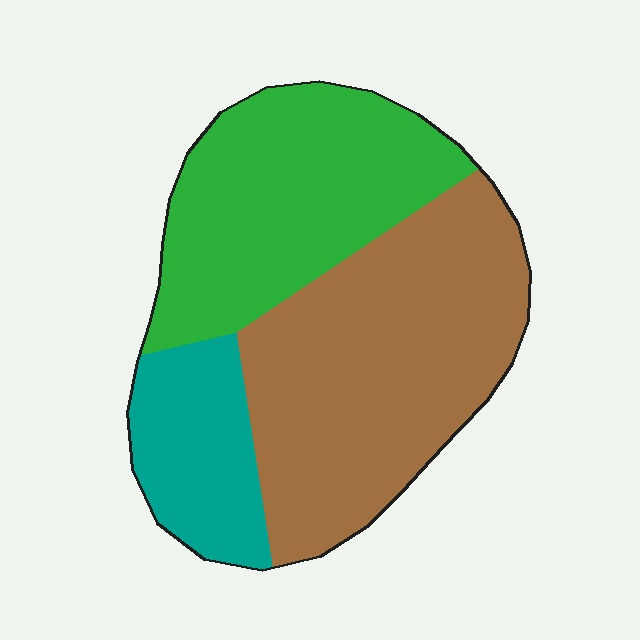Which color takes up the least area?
Teal, at roughly 15%.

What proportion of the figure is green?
Green takes up about three eighths (3/8) of the figure.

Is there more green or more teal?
Green.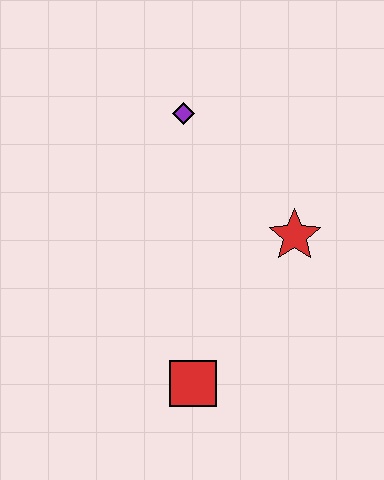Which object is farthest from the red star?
The red square is farthest from the red star.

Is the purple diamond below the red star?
No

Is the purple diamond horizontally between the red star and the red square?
No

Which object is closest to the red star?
The purple diamond is closest to the red star.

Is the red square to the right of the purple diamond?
Yes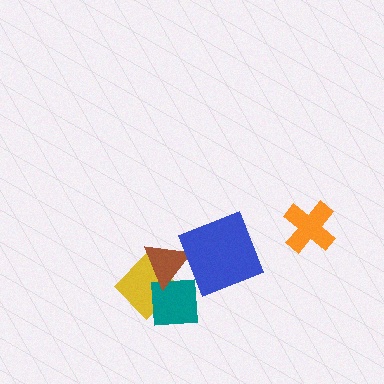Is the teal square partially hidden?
Yes, it is partially covered by another shape.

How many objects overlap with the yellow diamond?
2 objects overlap with the yellow diamond.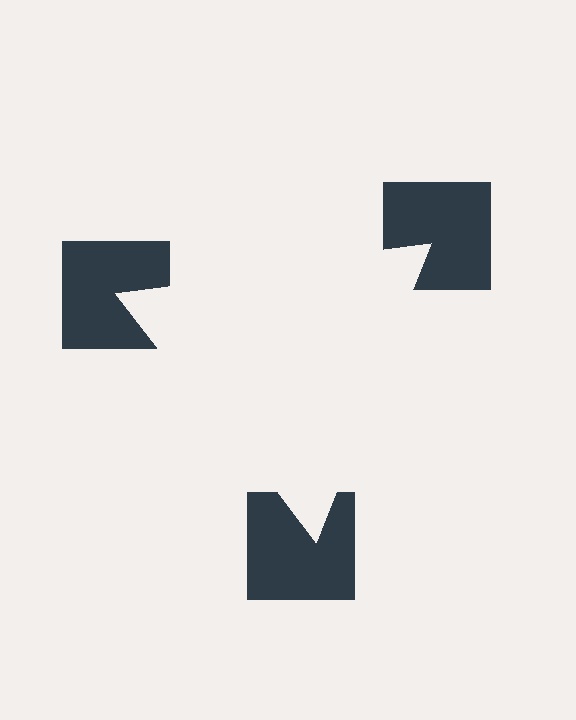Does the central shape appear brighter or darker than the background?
It typically appears slightly brighter than the background, even though no actual brightness change is drawn.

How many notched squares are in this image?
There are 3 — one at each vertex of the illusory triangle.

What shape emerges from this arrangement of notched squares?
An illusory triangle — its edges are inferred from the aligned wedge cuts in the notched squares, not physically drawn.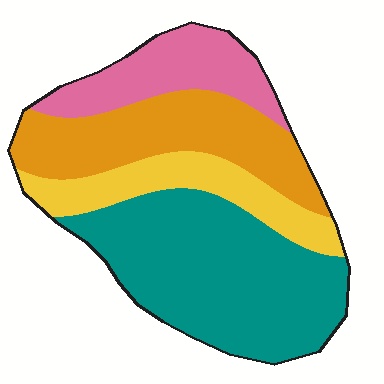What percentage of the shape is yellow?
Yellow takes up less than a quarter of the shape.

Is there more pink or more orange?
Orange.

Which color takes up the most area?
Teal, at roughly 40%.